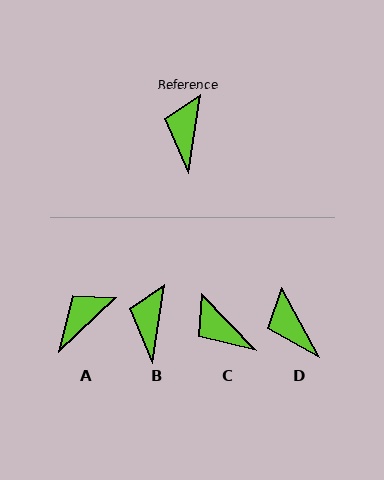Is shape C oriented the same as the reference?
No, it is off by about 53 degrees.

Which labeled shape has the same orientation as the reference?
B.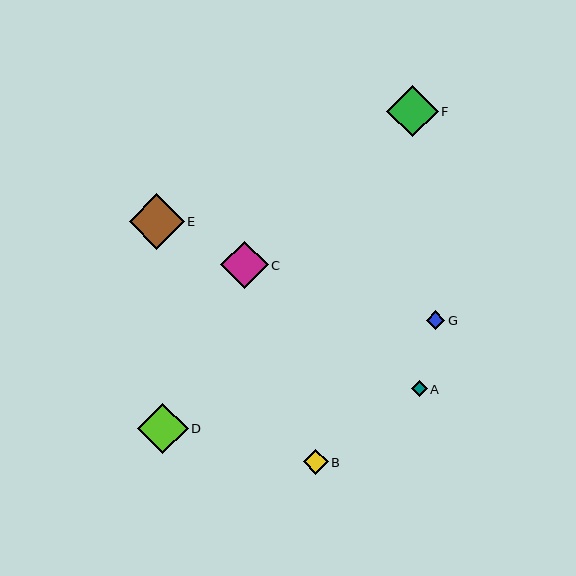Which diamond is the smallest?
Diamond A is the smallest with a size of approximately 16 pixels.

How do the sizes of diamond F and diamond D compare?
Diamond F and diamond D are approximately the same size.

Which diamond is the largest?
Diamond E is the largest with a size of approximately 55 pixels.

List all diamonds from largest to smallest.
From largest to smallest: E, F, D, C, B, G, A.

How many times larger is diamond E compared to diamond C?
Diamond E is approximately 1.2 times the size of diamond C.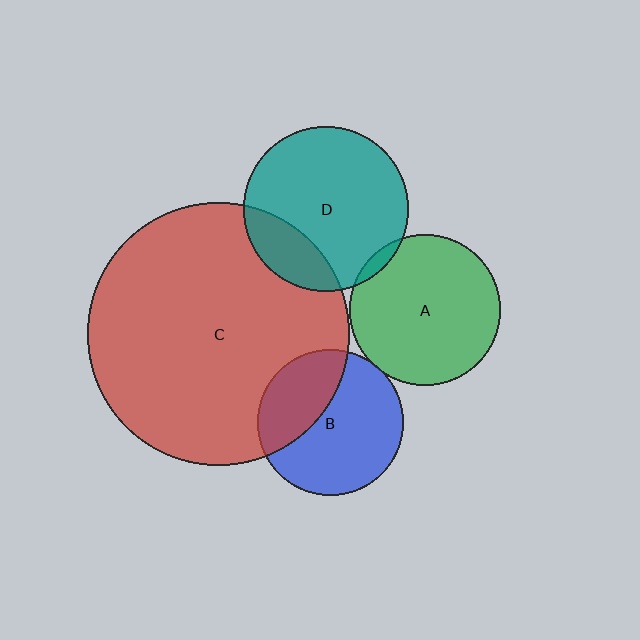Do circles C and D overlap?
Yes.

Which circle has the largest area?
Circle C (red).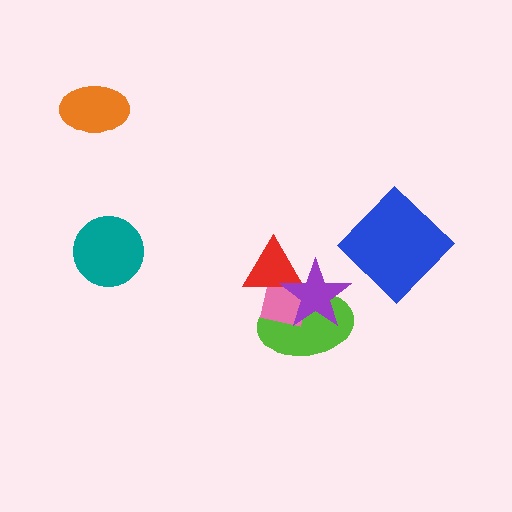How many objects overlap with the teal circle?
0 objects overlap with the teal circle.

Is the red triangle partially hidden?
Yes, it is partially covered by another shape.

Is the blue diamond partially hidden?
No, no other shape covers it.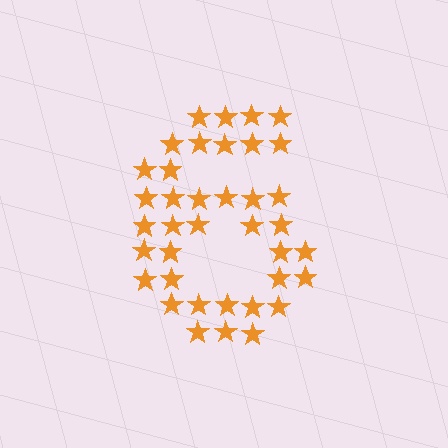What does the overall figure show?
The overall figure shows the digit 6.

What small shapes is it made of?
It is made of small stars.